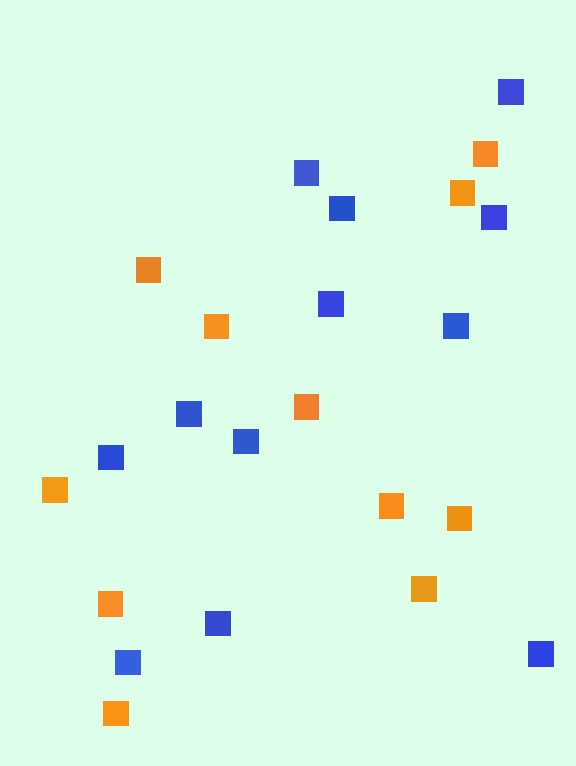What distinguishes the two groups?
There are 2 groups: one group of blue squares (12) and one group of orange squares (11).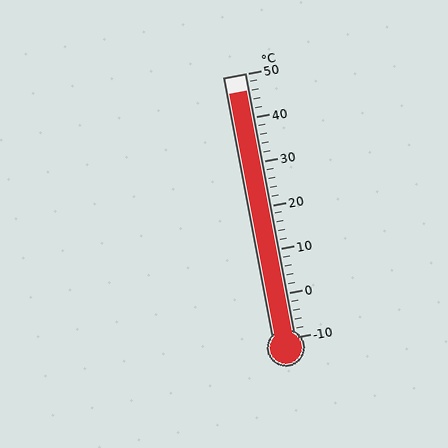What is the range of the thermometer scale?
The thermometer scale ranges from -10°C to 50°C.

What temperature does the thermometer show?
The thermometer shows approximately 46°C.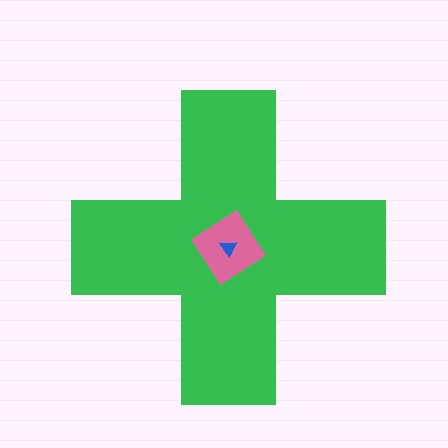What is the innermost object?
The blue triangle.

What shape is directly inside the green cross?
The pink diamond.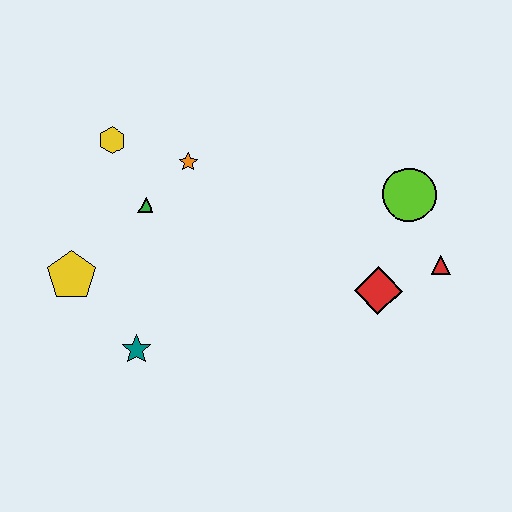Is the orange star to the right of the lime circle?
No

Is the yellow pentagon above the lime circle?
No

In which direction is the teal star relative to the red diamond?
The teal star is to the left of the red diamond.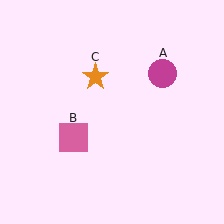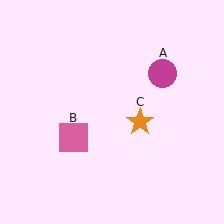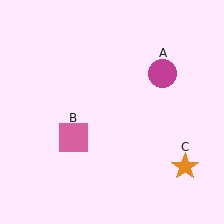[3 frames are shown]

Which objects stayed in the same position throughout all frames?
Magenta circle (object A) and pink square (object B) remained stationary.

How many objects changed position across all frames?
1 object changed position: orange star (object C).